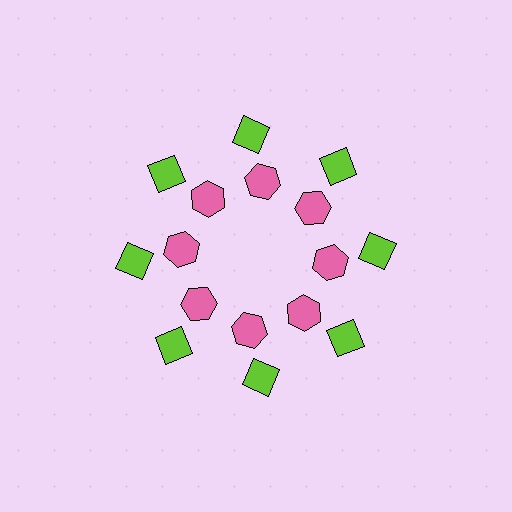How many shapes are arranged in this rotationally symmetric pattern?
There are 16 shapes, arranged in 8 groups of 2.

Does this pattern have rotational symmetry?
Yes, this pattern has 8-fold rotational symmetry. It looks the same after rotating 45 degrees around the center.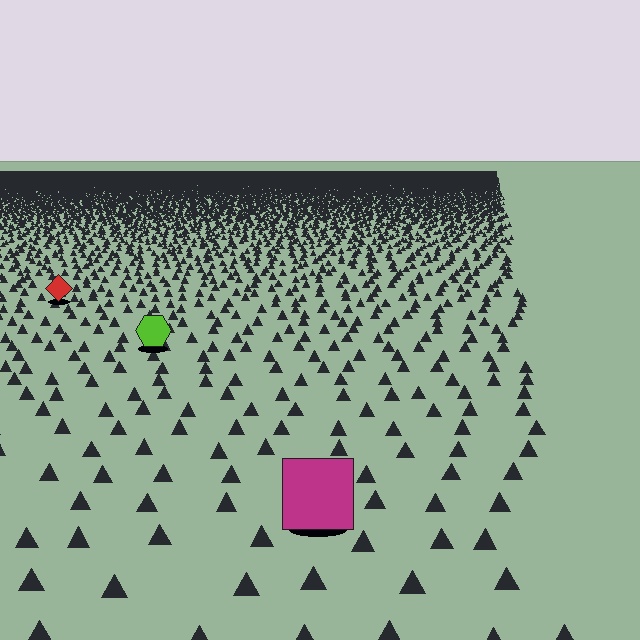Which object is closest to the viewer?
The magenta square is closest. The texture marks near it are larger and more spread out.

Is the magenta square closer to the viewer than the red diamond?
Yes. The magenta square is closer — you can tell from the texture gradient: the ground texture is coarser near it.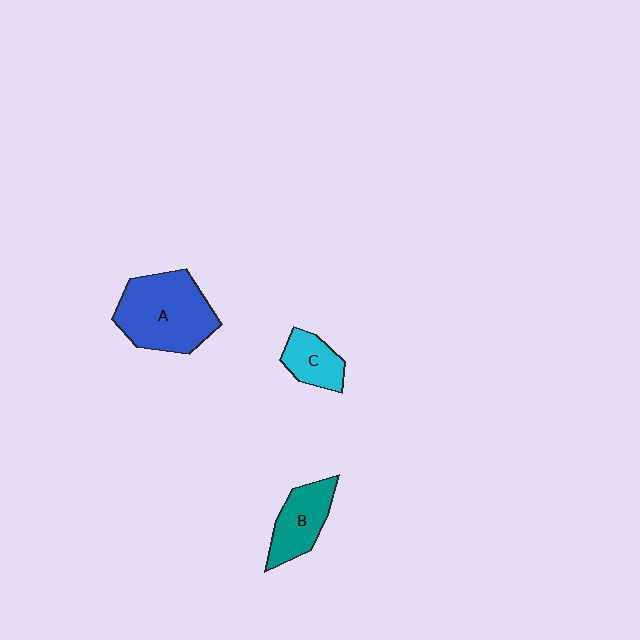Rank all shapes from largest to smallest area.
From largest to smallest: A (blue), B (teal), C (cyan).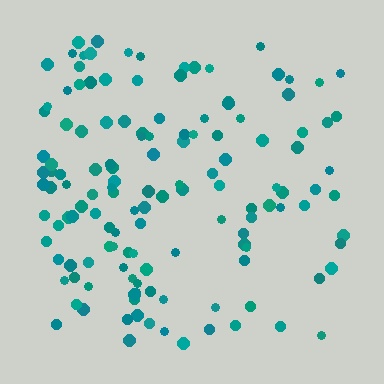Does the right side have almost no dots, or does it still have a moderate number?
Still a moderate number, just noticeably fewer than the left.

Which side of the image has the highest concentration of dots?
The left.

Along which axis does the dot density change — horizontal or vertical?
Horizontal.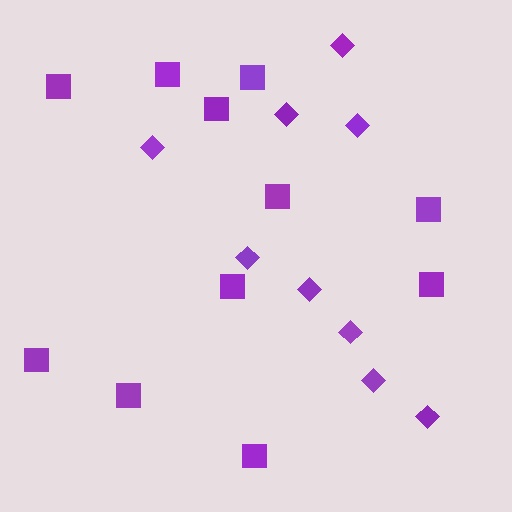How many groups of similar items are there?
There are 2 groups: one group of diamonds (9) and one group of squares (11).